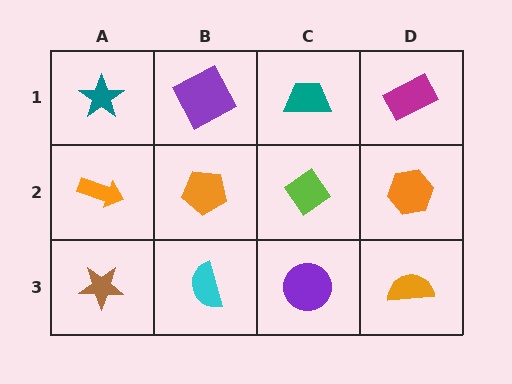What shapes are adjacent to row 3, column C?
A lime diamond (row 2, column C), a cyan semicircle (row 3, column B), an orange semicircle (row 3, column D).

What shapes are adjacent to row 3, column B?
An orange pentagon (row 2, column B), a brown star (row 3, column A), a purple circle (row 3, column C).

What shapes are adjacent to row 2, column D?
A magenta rectangle (row 1, column D), an orange semicircle (row 3, column D), a lime diamond (row 2, column C).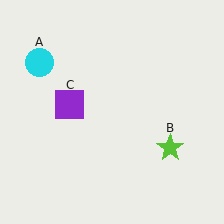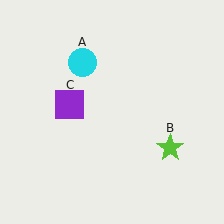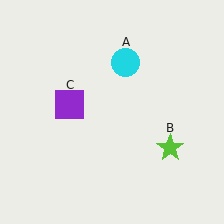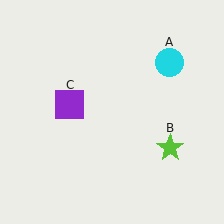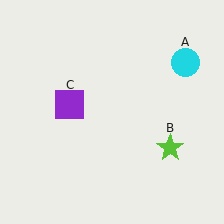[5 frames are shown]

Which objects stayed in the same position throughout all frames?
Lime star (object B) and purple square (object C) remained stationary.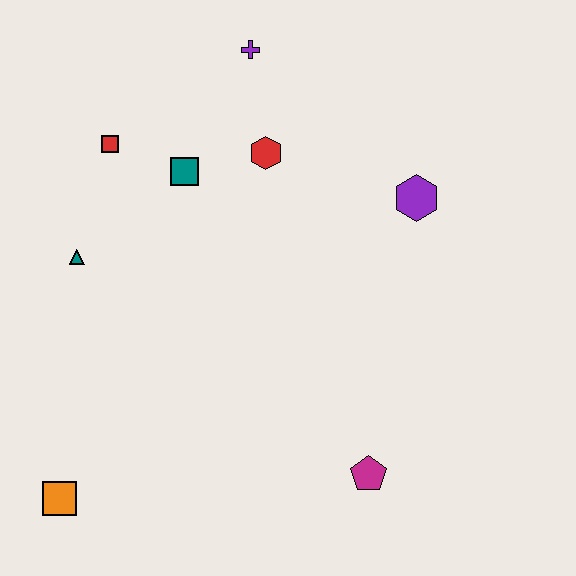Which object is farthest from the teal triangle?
The magenta pentagon is farthest from the teal triangle.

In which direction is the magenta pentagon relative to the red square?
The magenta pentagon is below the red square.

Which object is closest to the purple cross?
The red hexagon is closest to the purple cross.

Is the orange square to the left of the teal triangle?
Yes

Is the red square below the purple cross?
Yes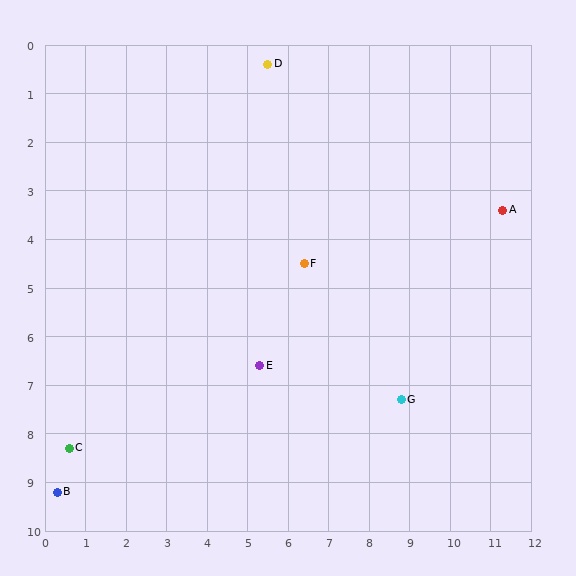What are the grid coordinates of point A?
Point A is at approximately (11.3, 3.4).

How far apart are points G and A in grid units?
Points G and A are about 4.6 grid units apart.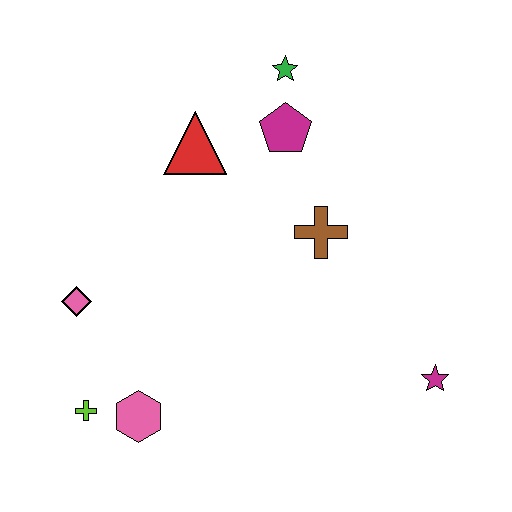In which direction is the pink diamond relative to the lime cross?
The pink diamond is above the lime cross.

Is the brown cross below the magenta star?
No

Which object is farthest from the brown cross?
The lime cross is farthest from the brown cross.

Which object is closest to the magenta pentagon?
The green star is closest to the magenta pentagon.